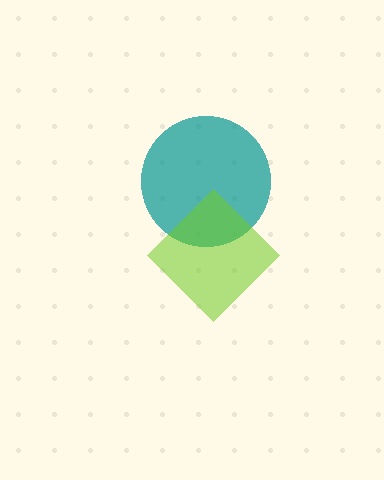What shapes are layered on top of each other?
The layered shapes are: a teal circle, a lime diamond.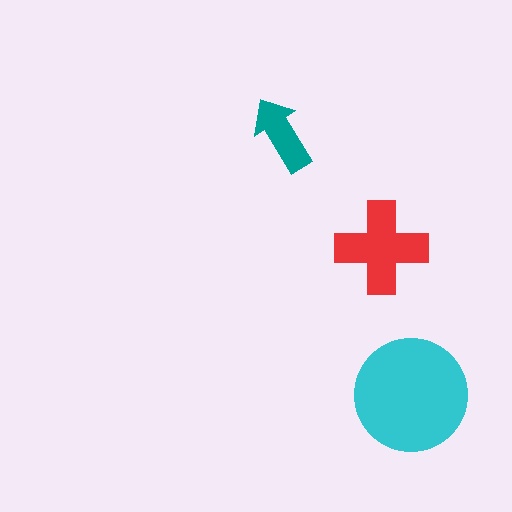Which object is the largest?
The cyan circle.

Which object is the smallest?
The teal arrow.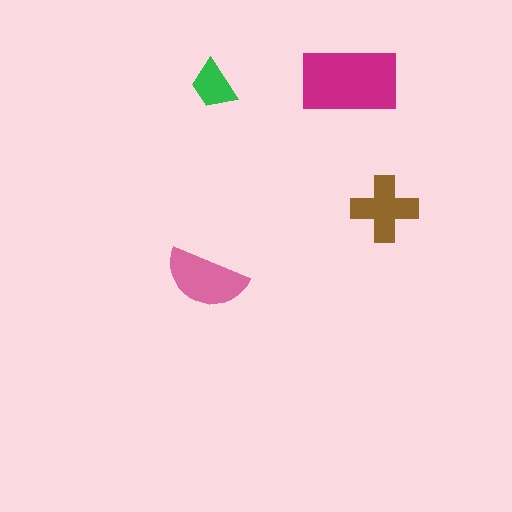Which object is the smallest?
The green trapezoid.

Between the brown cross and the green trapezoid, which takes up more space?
The brown cross.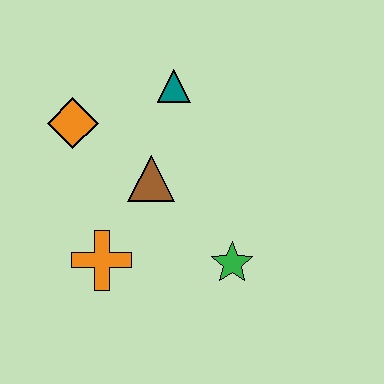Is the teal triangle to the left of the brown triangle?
No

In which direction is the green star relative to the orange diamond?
The green star is to the right of the orange diamond.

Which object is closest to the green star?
The brown triangle is closest to the green star.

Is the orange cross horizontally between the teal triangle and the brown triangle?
No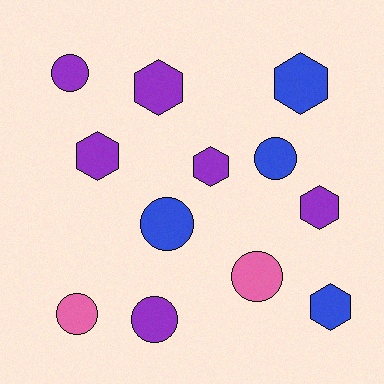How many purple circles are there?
There are 2 purple circles.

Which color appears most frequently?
Purple, with 6 objects.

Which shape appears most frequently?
Circle, with 6 objects.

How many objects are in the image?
There are 12 objects.